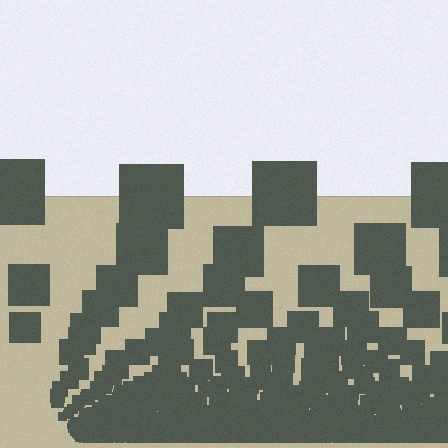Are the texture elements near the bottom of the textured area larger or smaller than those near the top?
Smaller. The gradient is inverted — elements near the bottom are smaller and denser.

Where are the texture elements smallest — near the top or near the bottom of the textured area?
Near the bottom.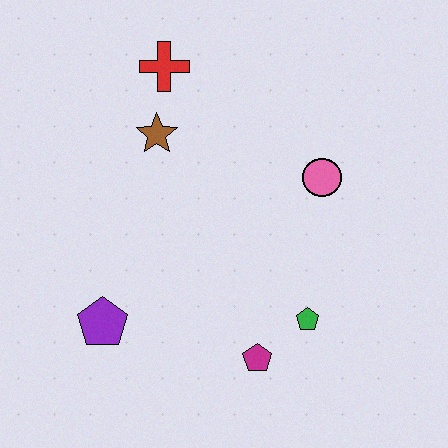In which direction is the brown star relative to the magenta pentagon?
The brown star is above the magenta pentagon.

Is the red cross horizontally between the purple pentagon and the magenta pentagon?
Yes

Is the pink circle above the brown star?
No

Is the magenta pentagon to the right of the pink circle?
No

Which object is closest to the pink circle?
The green pentagon is closest to the pink circle.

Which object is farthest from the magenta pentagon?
The red cross is farthest from the magenta pentagon.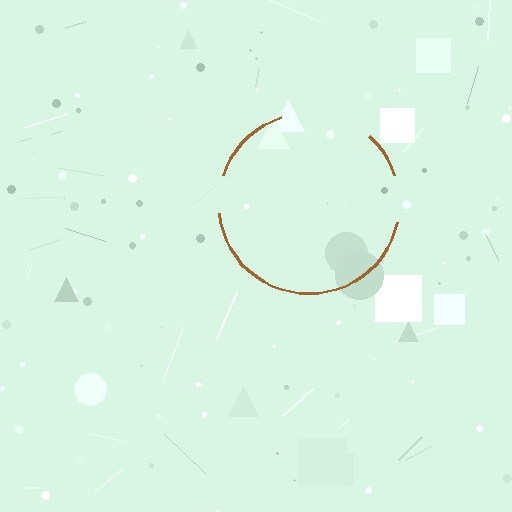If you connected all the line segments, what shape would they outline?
They would outline a circle.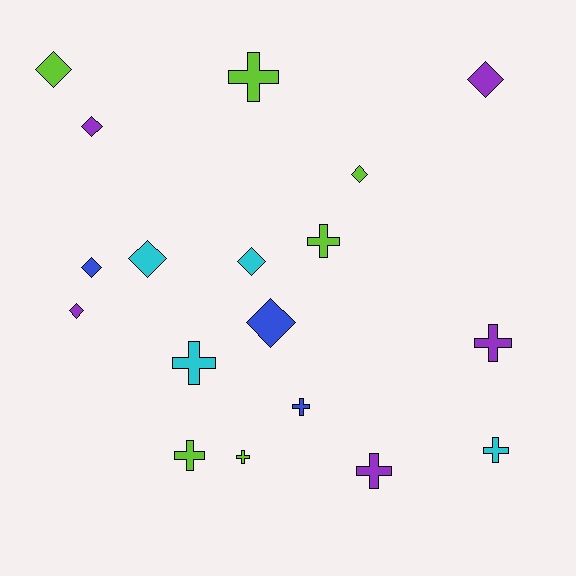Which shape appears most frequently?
Cross, with 9 objects.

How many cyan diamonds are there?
There are 2 cyan diamonds.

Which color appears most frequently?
Lime, with 6 objects.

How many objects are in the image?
There are 18 objects.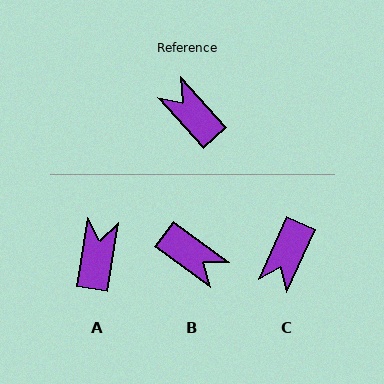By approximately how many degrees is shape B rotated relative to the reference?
Approximately 168 degrees clockwise.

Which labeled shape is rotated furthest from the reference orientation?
B, about 168 degrees away.